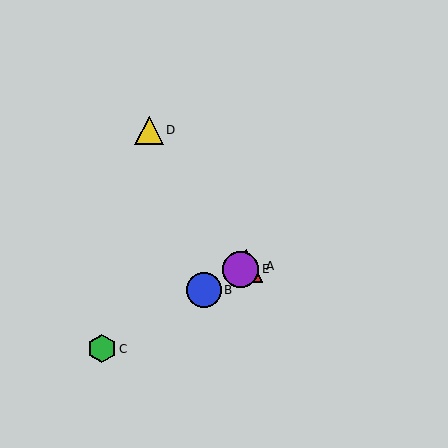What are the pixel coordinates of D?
Object D is at (149, 130).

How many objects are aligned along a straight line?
4 objects (A, B, C, E) are aligned along a straight line.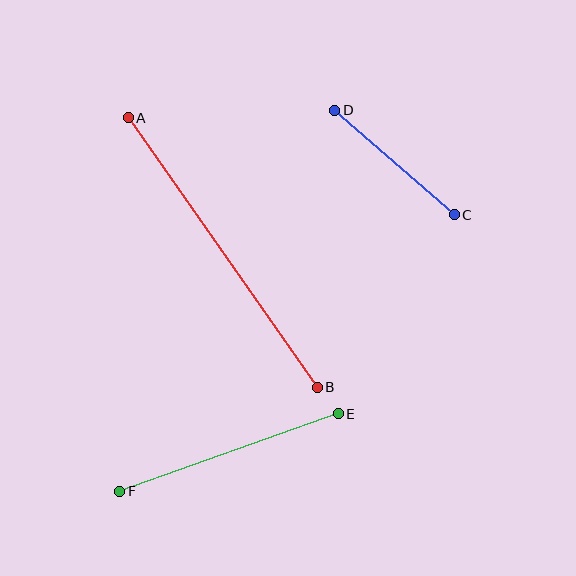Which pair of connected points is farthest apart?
Points A and B are farthest apart.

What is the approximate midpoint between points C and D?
The midpoint is at approximately (395, 163) pixels.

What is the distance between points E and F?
The distance is approximately 232 pixels.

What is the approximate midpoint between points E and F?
The midpoint is at approximately (229, 452) pixels.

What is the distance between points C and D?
The distance is approximately 159 pixels.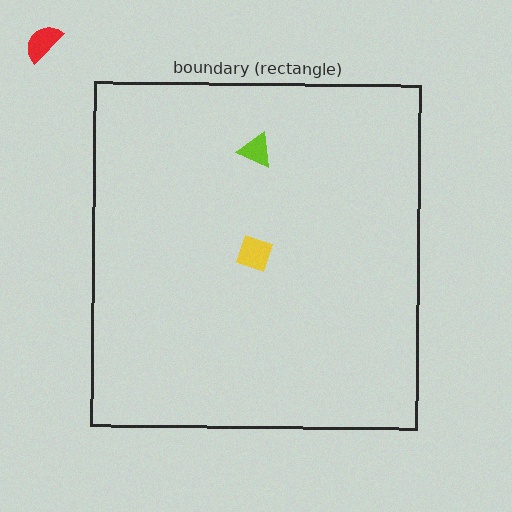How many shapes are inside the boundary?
2 inside, 1 outside.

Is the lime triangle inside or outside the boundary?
Inside.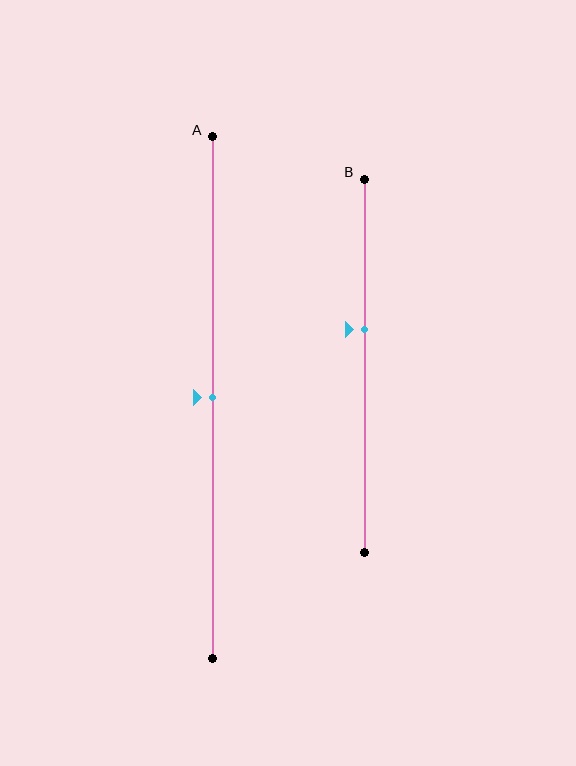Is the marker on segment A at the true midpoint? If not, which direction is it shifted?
Yes, the marker on segment A is at the true midpoint.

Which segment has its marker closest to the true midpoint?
Segment A has its marker closest to the true midpoint.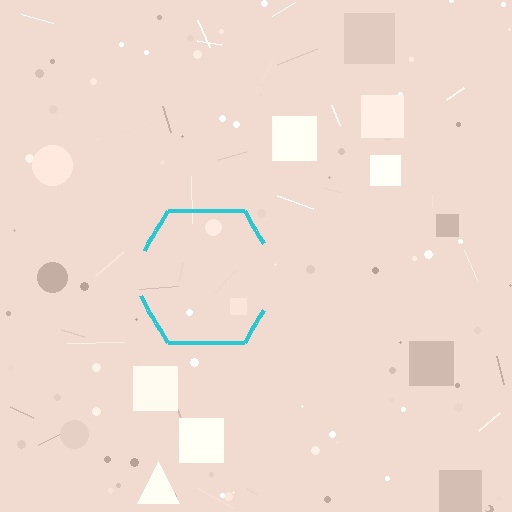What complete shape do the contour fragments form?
The contour fragments form a hexagon.